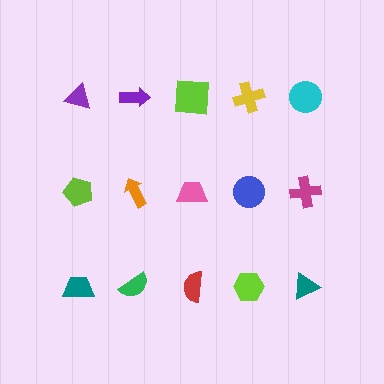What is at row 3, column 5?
A teal triangle.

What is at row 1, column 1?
A purple triangle.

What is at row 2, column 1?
A lime pentagon.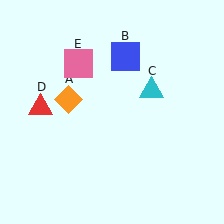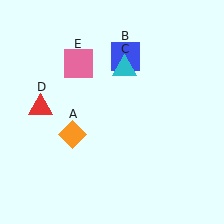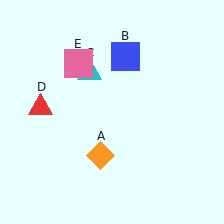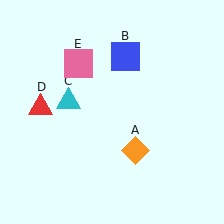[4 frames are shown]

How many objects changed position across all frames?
2 objects changed position: orange diamond (object A), cyan triangle (object C).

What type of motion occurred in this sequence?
The orange diamond (object A), cyan triangle (object C) rotated counterclockwise around the center of the scene.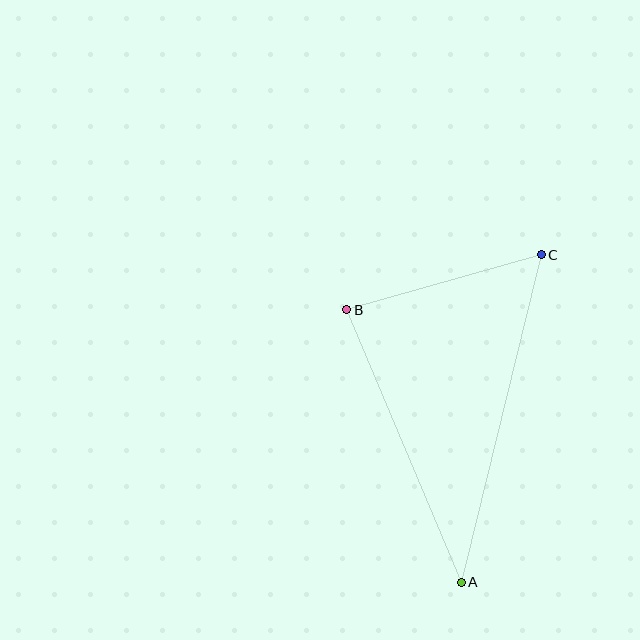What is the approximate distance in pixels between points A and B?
The distance between A and B is approximately 296 pixels.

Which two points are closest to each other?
Points B and C are closest to each other.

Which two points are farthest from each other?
Points A and C are farthest from each other.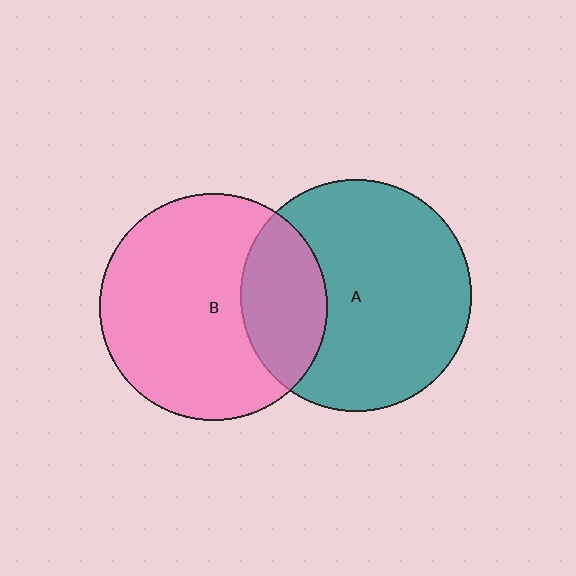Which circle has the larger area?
Circle A (teal).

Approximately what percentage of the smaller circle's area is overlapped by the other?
Approximately 25%.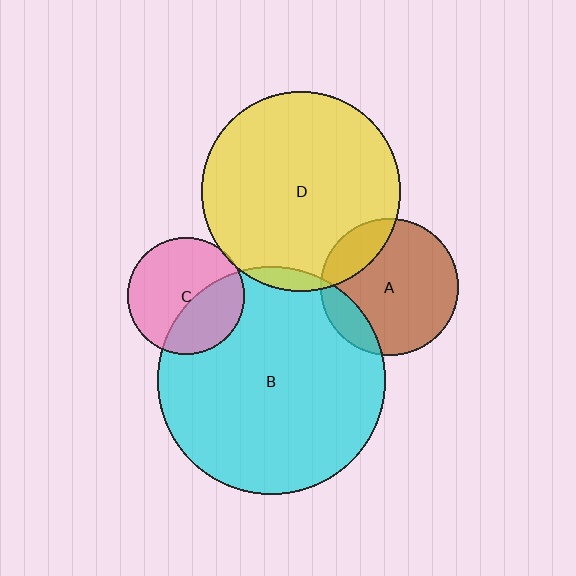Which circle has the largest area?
Circle B (cyan).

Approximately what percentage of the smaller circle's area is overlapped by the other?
Approximately 5%.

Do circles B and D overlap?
Yes.